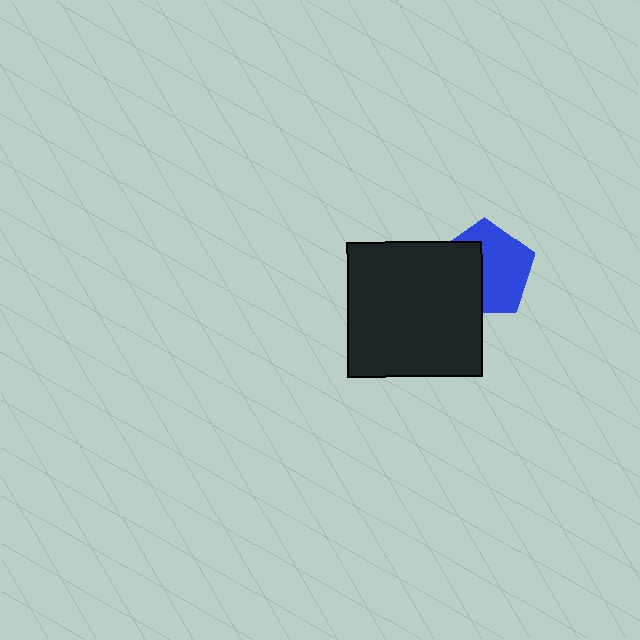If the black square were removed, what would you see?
You would see the complete blue pentagon.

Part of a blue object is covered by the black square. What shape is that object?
It is a pentagon.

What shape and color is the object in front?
The object in front is a black square.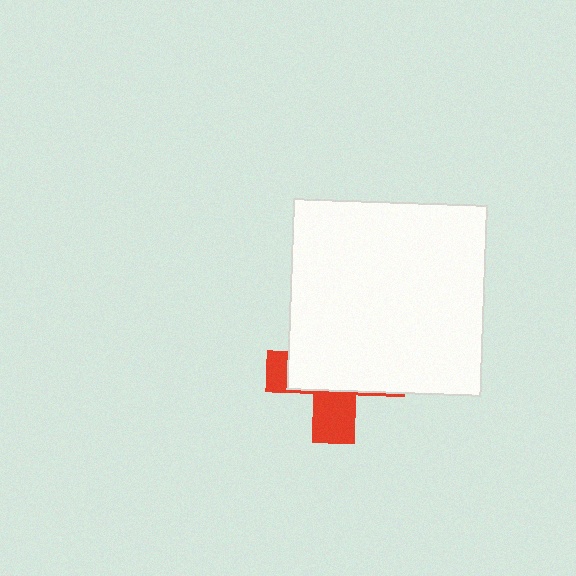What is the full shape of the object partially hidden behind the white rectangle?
The partially hidden object is a red cross.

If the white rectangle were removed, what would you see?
You would see the complete red cross.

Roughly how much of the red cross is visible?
A small part of it is visible (roughly 33%).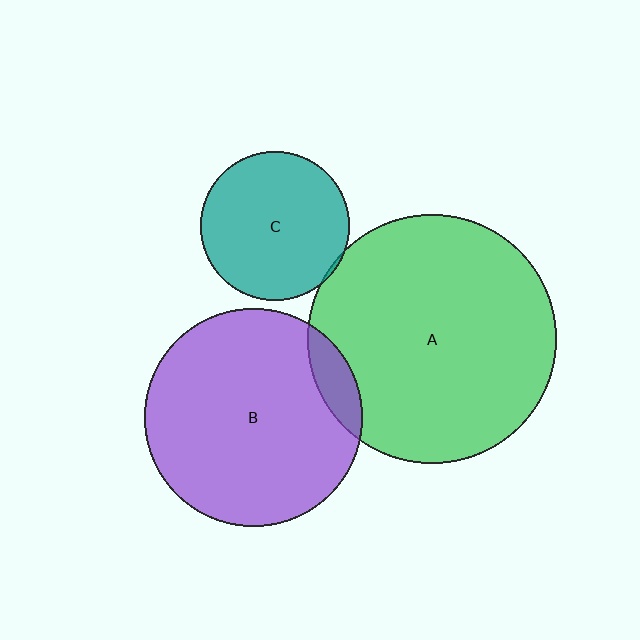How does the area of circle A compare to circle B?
Approximately 1.3 times.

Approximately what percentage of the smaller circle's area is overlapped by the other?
Approximately 10%.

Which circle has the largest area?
Circle A (green).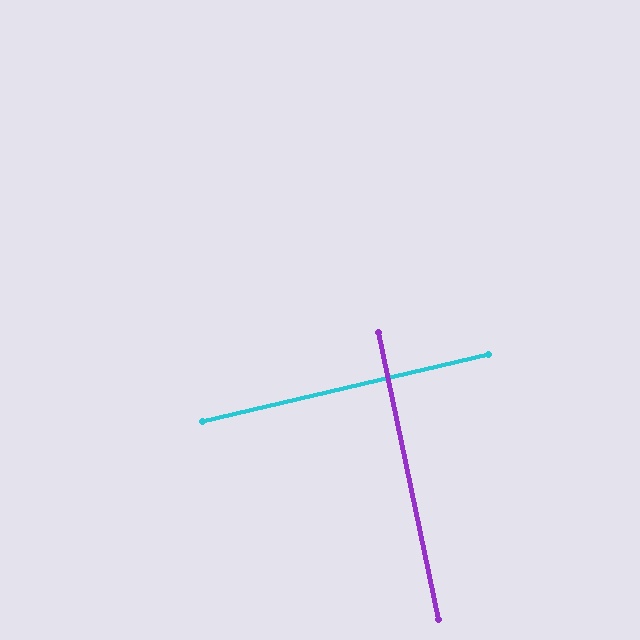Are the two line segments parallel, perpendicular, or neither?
Perpendicular — they meet at approximately 88°.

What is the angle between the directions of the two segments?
Approximately 88 degrees.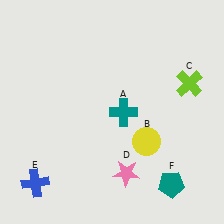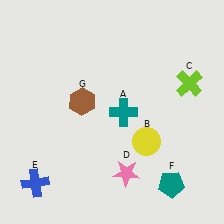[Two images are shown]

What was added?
A brown hexagon (G) was added in Image 2.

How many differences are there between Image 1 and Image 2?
There is 1 difference between the two images.